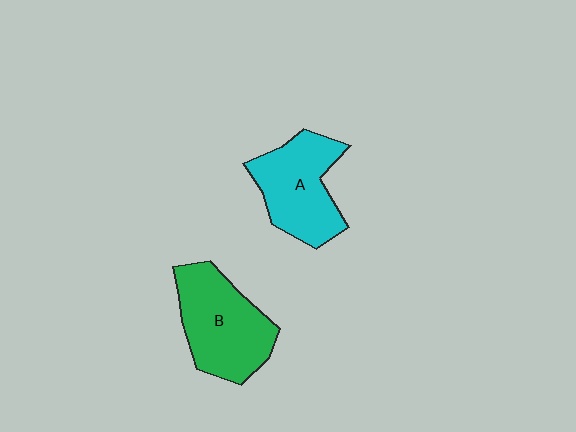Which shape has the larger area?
Shape B (green).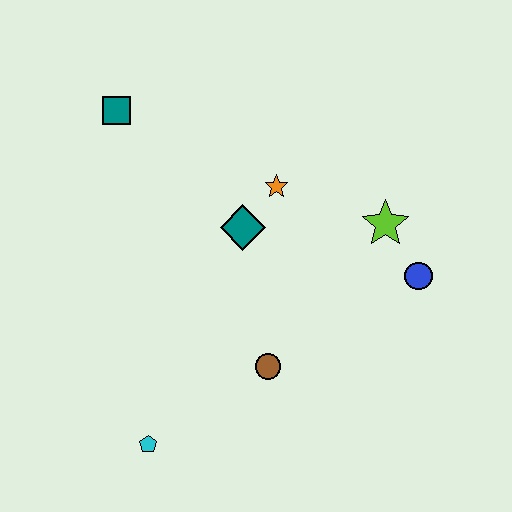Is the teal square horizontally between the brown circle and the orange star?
No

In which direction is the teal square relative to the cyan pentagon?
The teal square is above the cyan pentagon.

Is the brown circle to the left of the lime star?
Yes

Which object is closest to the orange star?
The teal diamond is closest to the orange star.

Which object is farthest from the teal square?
The blue circle is farthest from the teal square.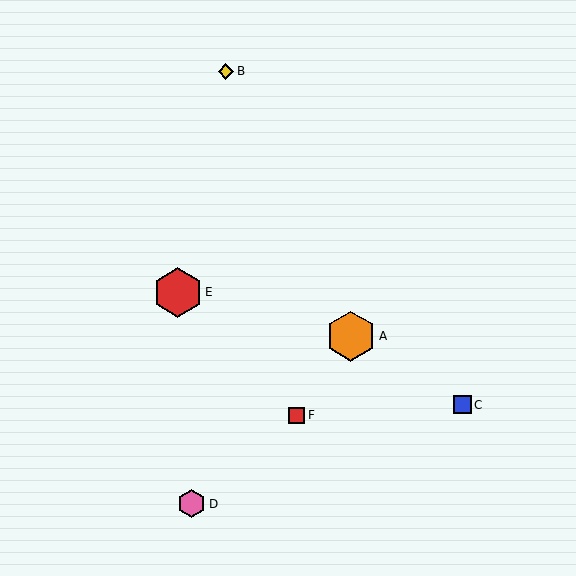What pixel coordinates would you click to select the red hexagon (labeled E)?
Click at (178, 292) to select the red hexagon E.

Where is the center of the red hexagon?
The center of the red hexagon is at (178, 292).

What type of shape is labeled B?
Shape B is a yellow diamond.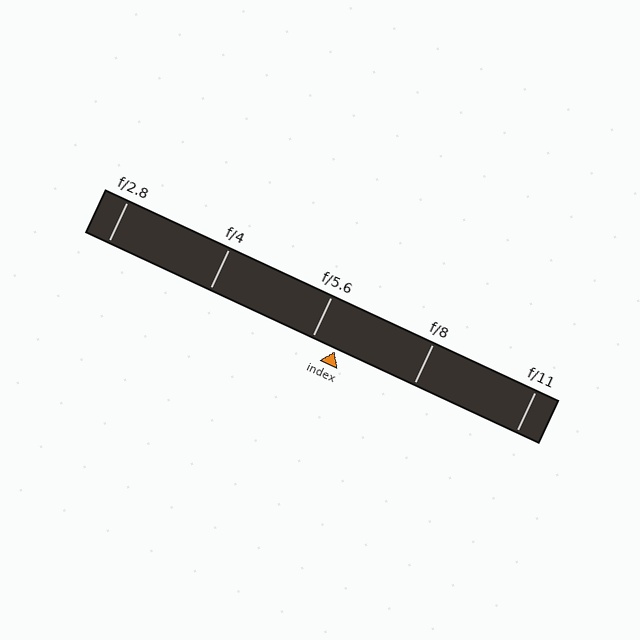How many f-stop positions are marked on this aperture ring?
There are 5 f-stop positions marked.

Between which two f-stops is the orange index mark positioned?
The index mark is between f/5.6 and f/8.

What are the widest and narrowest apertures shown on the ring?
The widest aperture shown is f/2.8 and the narrowest is f/11.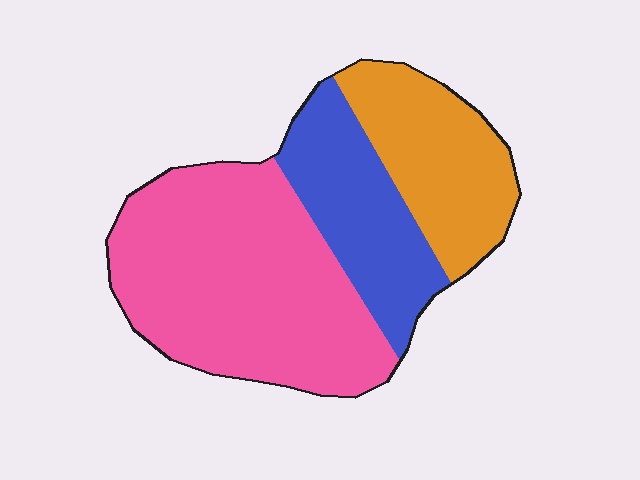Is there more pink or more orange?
Pink.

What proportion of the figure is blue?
Blue takes up about one quarter (1/4) of the figure.